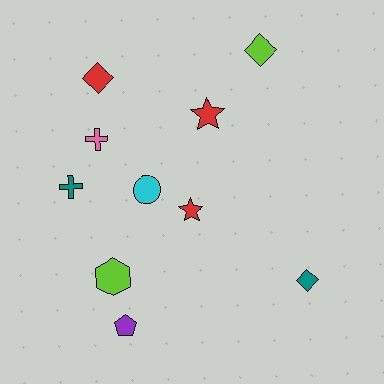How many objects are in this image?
There are 10 objects.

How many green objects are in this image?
There are no green objects.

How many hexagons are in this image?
There is 1 hexagon.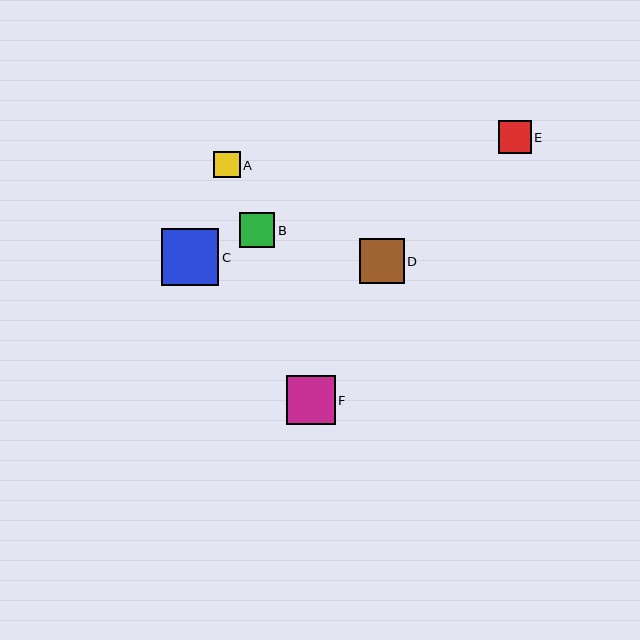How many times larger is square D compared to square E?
Square D is approximately 1.3 times the size of square E.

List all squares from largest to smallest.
From largest to smallest: C, F, D, B, E, A.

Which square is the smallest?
Square A is the smallest with a size of approximately 26 pixels.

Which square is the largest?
Square C is the largest with a size of approximately 57 pixels.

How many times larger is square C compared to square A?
Square C is approximately 2.2 times the size of square A.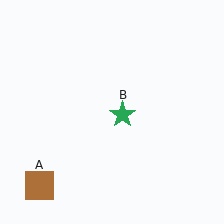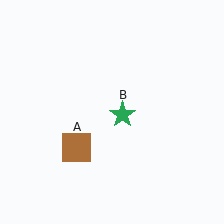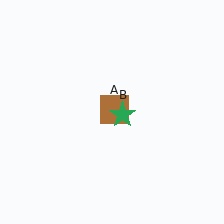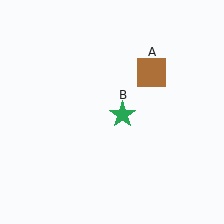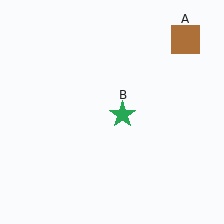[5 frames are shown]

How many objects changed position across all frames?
1 object changed position: brown square (object A).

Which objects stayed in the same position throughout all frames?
Green star (object B) remained stationary.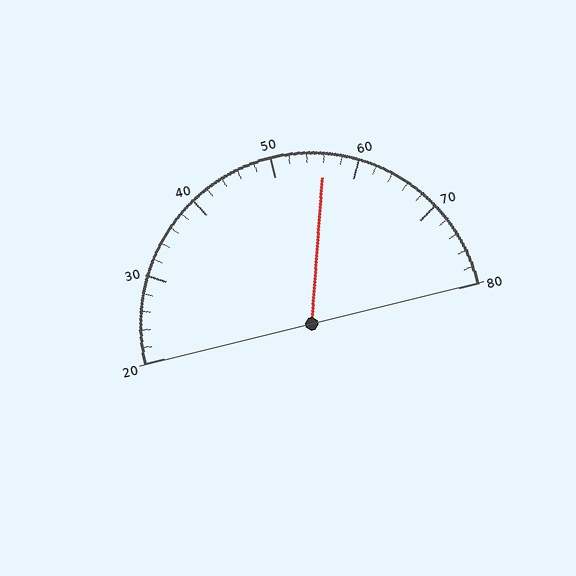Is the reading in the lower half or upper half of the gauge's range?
The reading is in the upper half of the range (20 to 80).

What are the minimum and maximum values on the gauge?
The gauge ranges from 20 to 80.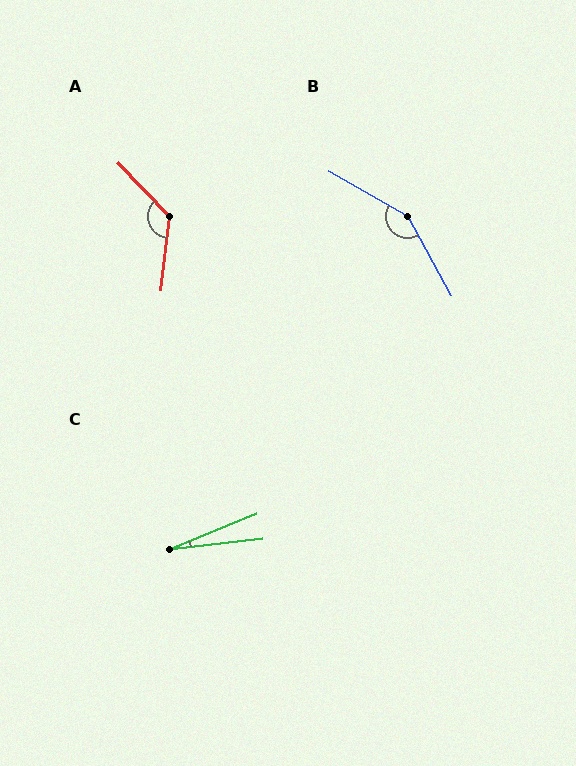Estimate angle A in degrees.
Approximately 130 degrees.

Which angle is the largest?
B, at approximately 148 degrees.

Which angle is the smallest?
C, at approximately 16 degrees.